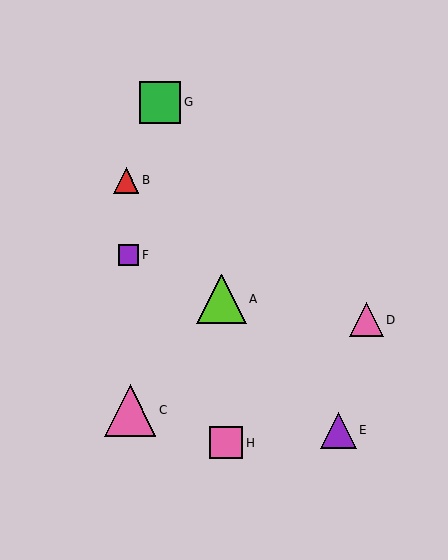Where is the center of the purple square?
The center of the purple square is at (128, 255).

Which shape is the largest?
The pink triangle (labeled C) is the largest.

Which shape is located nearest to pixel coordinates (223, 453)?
The pink square (labeled H) at (226, 443) is nearest to that location.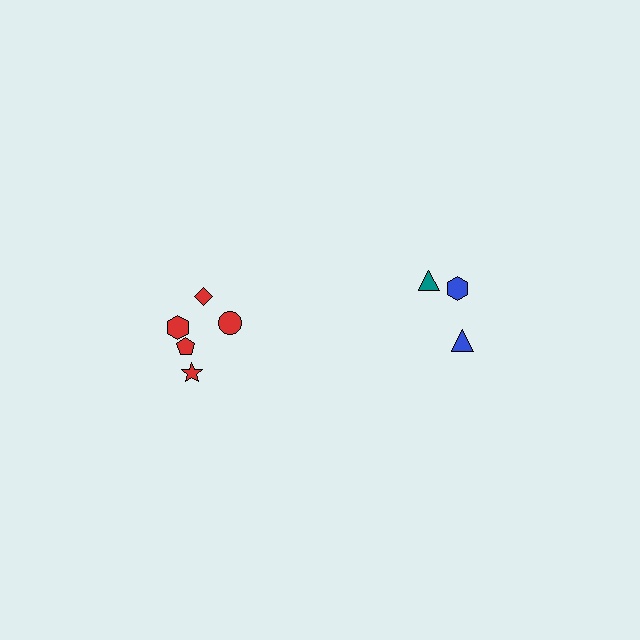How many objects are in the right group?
There are 3 objects.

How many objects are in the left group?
There are 5 objects.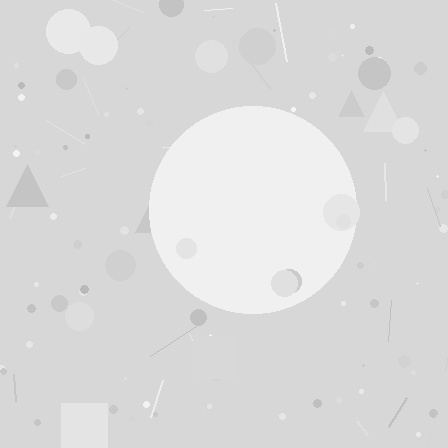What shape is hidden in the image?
A circle is hidden in the image.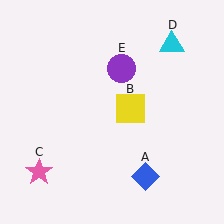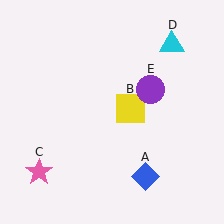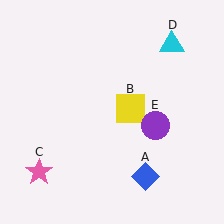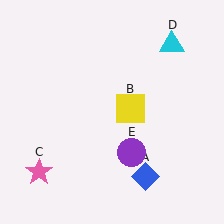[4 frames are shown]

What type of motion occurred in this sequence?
The purple circle (object E) rotated clockwise around the center of the scene.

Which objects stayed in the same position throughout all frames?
Blue diamond (object A) and yellow square (object B) and pink star (object C) and cyan triangle (object D) remained stationary.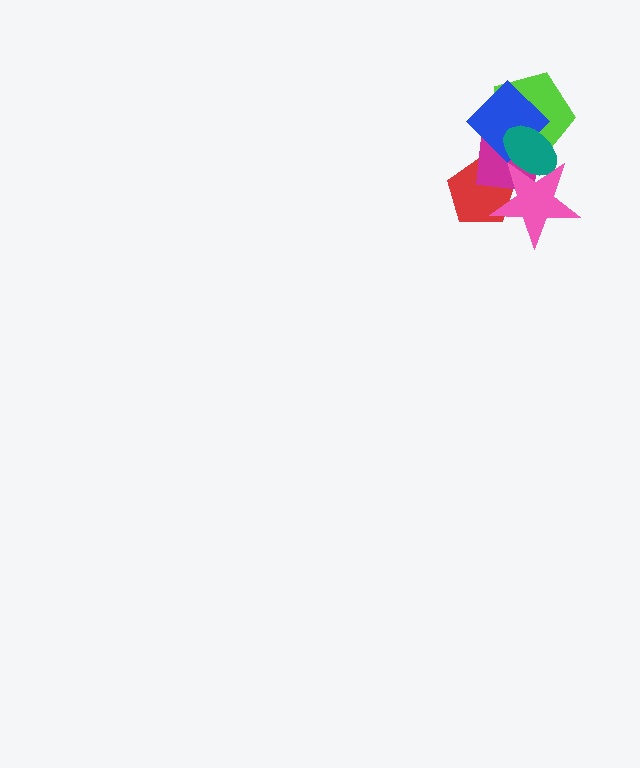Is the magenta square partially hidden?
Yes, it is partially covered by another shape.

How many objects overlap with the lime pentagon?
3 objects overlap with the lime pentagon.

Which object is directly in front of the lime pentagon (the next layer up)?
The blue diamond is directly in front of the lime pentagon.